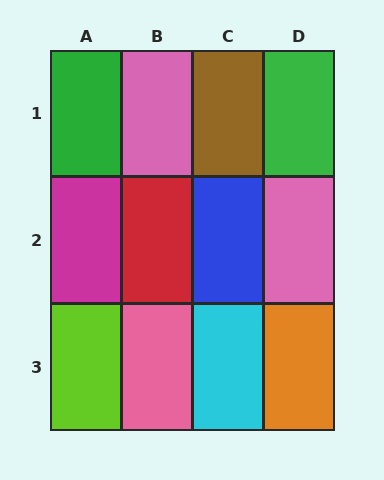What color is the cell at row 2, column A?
Magenta.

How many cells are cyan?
1 cell is cyan.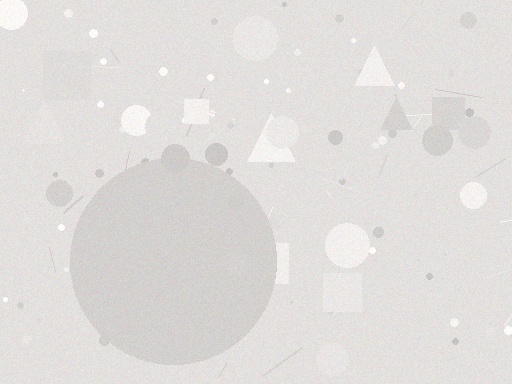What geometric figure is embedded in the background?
A circle is embedded in the background.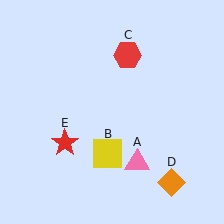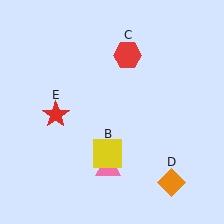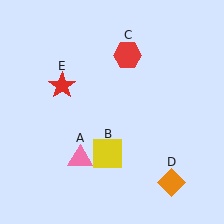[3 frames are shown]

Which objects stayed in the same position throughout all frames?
Yellow square (object B) and red hexagon (object C) and orange diamond (object D) remained stationary.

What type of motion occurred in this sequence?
The pink triangle (object A), red star (object E) rotated clockwise around the center of the scene.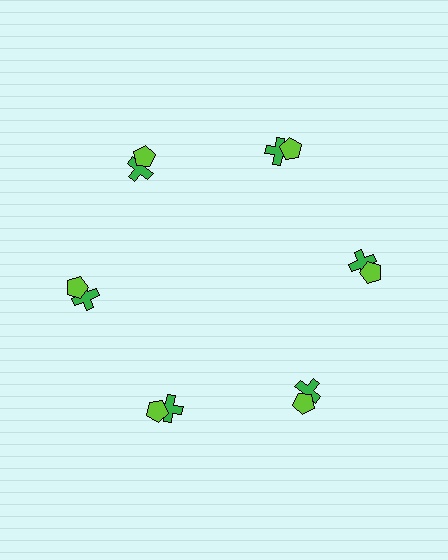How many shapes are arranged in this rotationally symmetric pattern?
There are 12 shapes, arranged in 6 groups of 2.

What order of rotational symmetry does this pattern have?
This pattern has 6-fold rotational symmetry.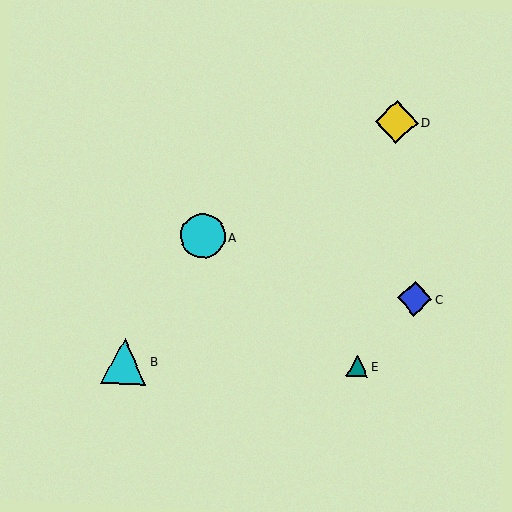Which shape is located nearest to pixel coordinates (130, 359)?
The cyan triangle (labeled B) at (124, 361) is nearest to that location.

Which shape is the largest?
The cyan triangle (labeled B) is the largest.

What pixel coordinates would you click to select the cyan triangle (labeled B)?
Click at (124, 361) to select the cyan triangle B.